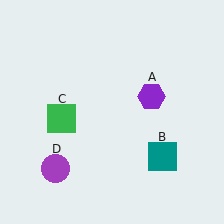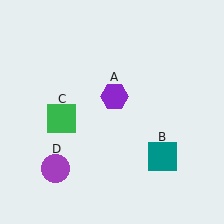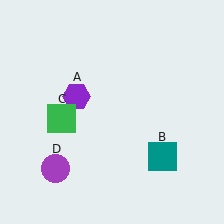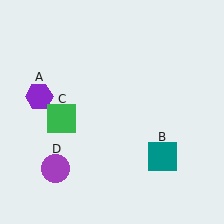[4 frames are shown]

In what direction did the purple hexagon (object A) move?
The purple hexagon (object A) moved left.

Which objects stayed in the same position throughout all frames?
Teal square (object B) and green square (object C) and purple circle (object D) remained stationary.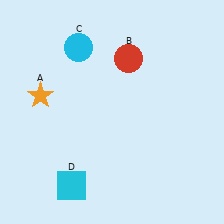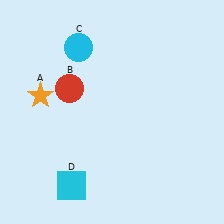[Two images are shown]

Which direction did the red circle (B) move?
The red circle (B) moved left.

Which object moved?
The red circle (B) moved left.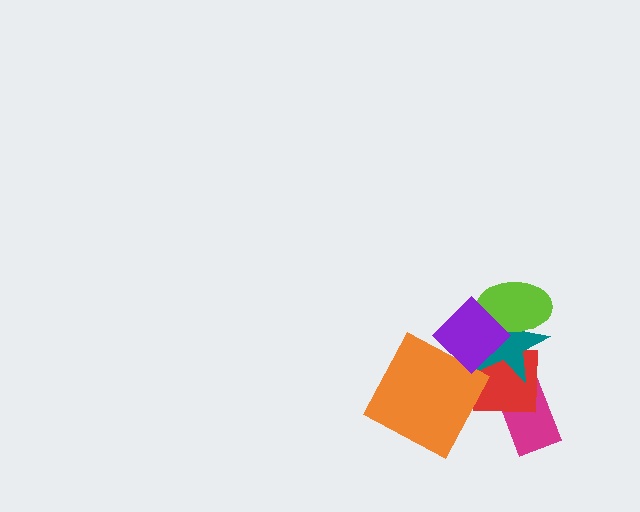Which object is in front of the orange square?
The purple diamond is in front of the orange square.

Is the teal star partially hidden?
Yes, it is partially covered by another shape.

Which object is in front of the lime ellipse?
The purple diamond is in front of the lime ellipse.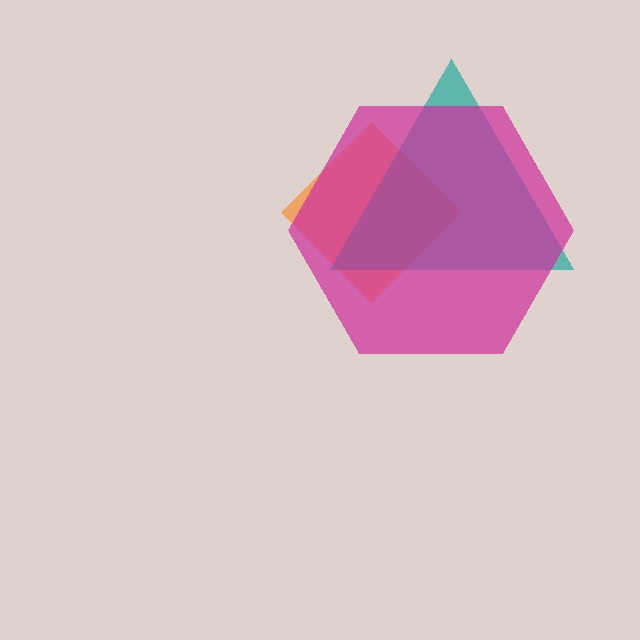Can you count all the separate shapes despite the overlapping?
Yes, there are 3 separate shapes.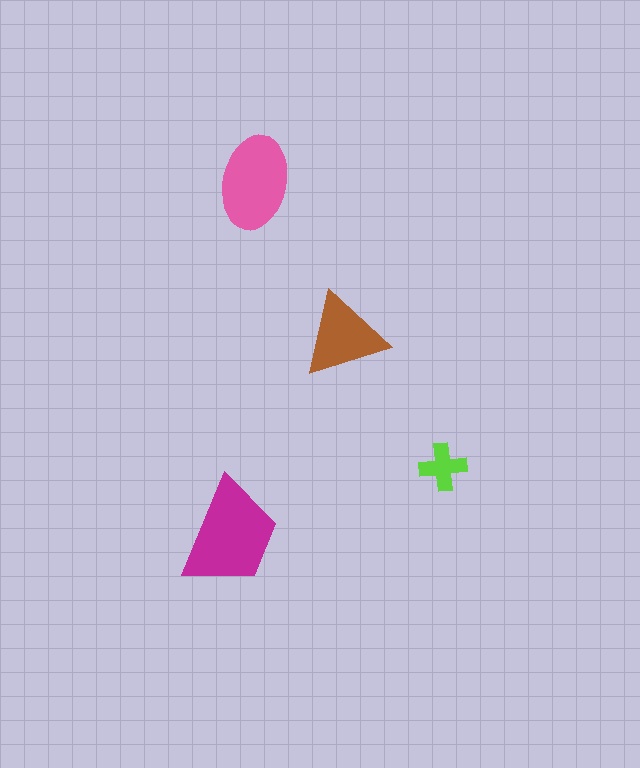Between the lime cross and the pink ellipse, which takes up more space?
The pink ellipse.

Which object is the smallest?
The lime cross.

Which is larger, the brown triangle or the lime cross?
The brown triangle.